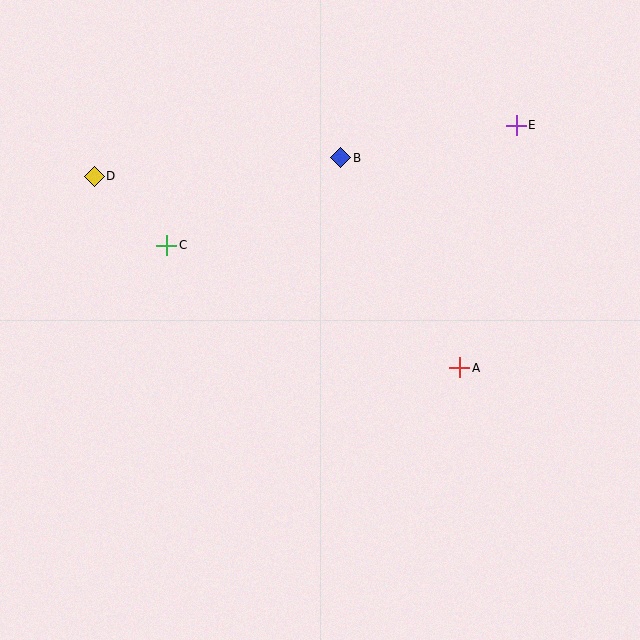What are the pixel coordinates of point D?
Point D is at (94, 176).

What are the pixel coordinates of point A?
Point A is at (460, 368).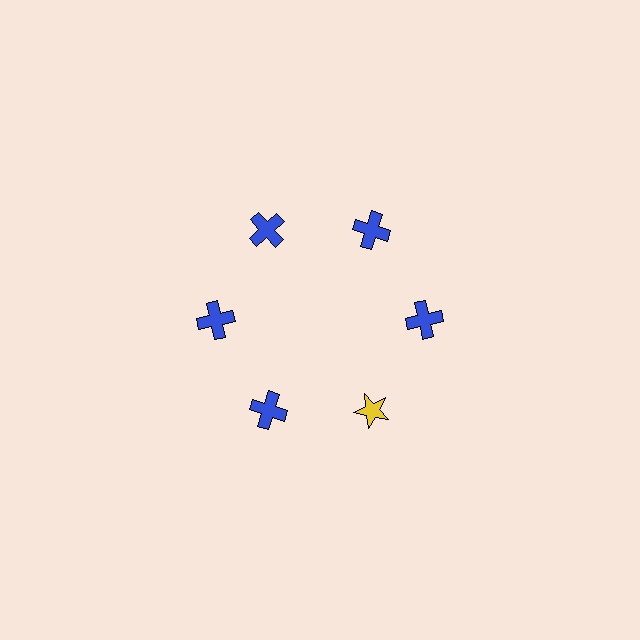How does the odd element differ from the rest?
It differs in both color (yellow instead of blue) and shape (star instead of cross).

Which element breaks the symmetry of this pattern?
The yellow star at roughly the 5 o'clock position breaks the symmetry. All other shapes are blue crosses.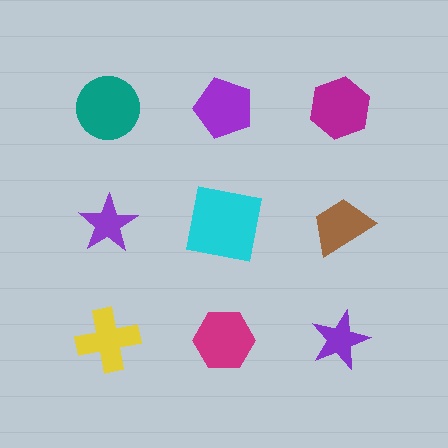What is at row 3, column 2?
A magenta hexagon.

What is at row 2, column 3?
A brown trapezoid.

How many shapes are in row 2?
3 shapes.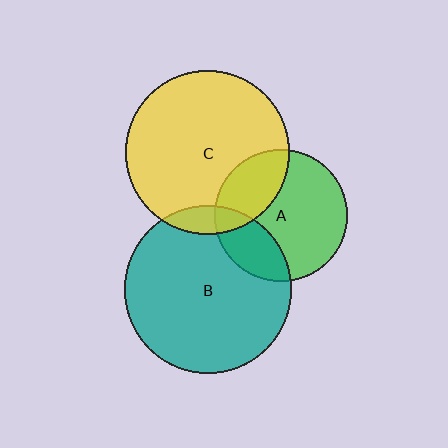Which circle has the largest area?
Circle B (teal).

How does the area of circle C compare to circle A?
Approximately 1.5 times.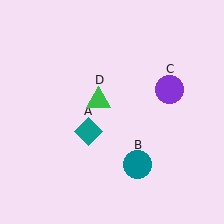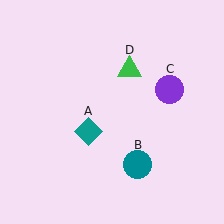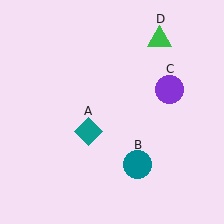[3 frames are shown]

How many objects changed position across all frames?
1 object changed position: green triangle (object D).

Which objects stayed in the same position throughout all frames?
Teal diamond (object A) and teal circle (object B) and purple circle (object C) remained stationary.